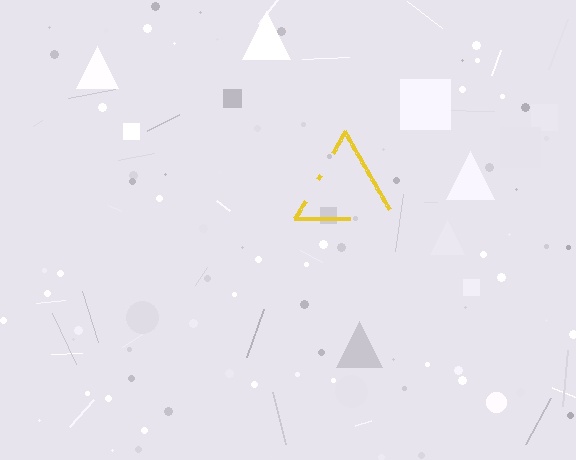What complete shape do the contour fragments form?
The contour fragments form a triangle.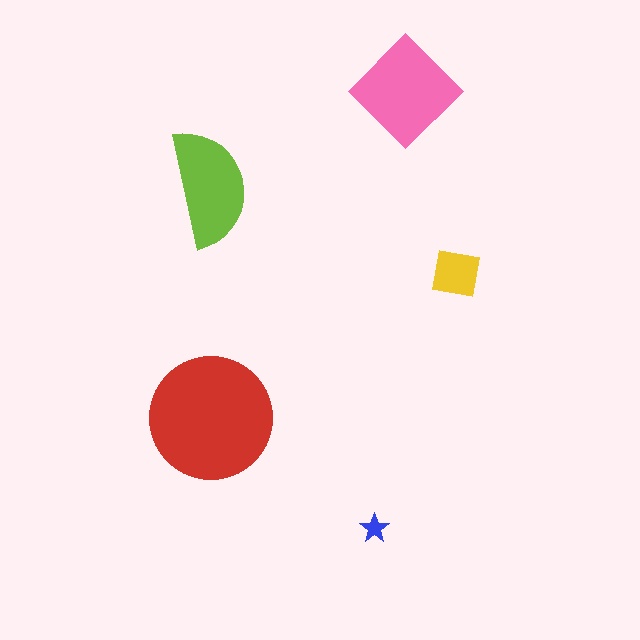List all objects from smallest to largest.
The blue star, the yellow square, the lime semicircle, the pink diamond, the red circle.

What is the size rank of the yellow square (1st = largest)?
4th.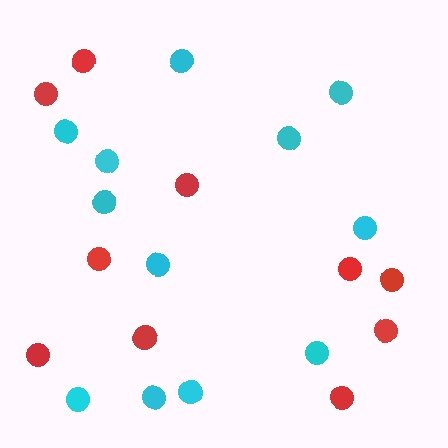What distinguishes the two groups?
There are 2 groups: one group of cyan circles (12) and one group of red circles (10).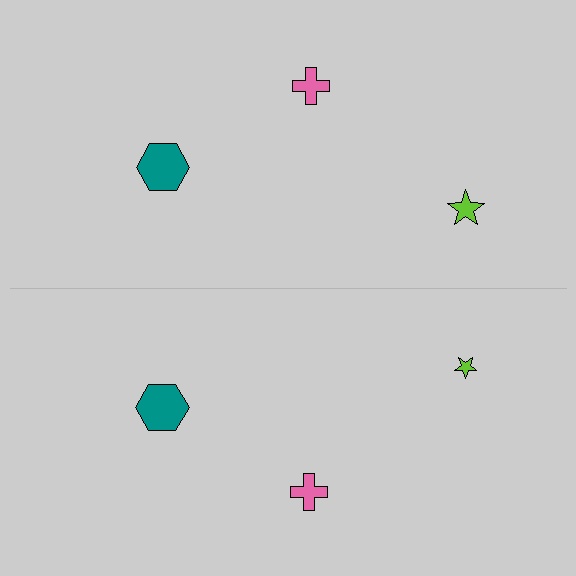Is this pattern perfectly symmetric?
No, the pattern is not perfectly symmetric. The lime star on the bottom side has a different size than its mirror counterpart.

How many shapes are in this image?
There are 6 shapes in this image.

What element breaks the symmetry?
The lime star on the bottom side has a different size than its mirror counterpart.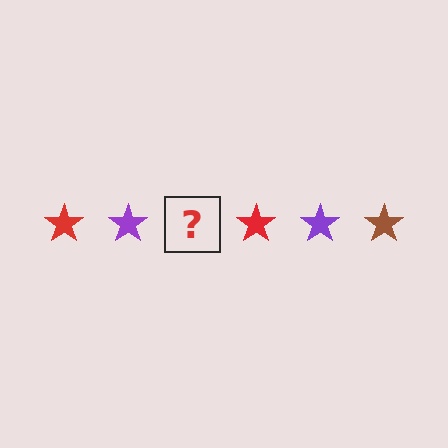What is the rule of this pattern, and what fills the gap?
The rule is that the pattern cycles through red, purple, brown stars. The gap should be filled with a brown star.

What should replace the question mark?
The question mark should be replaced with a brown star.